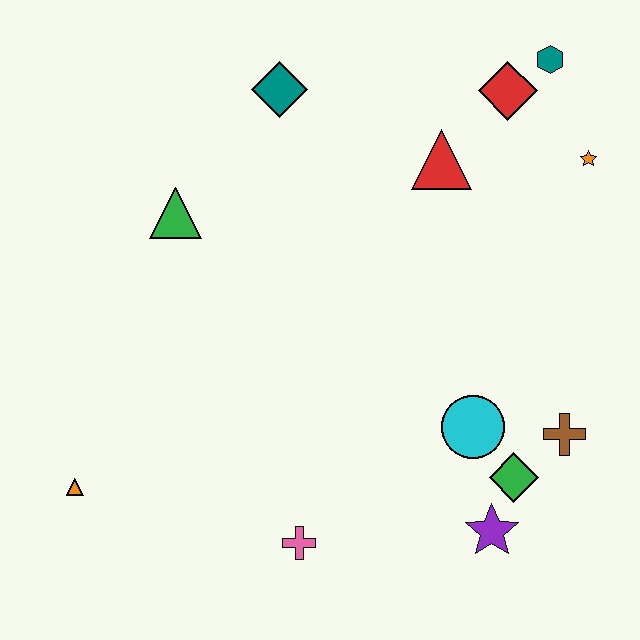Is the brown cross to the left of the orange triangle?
No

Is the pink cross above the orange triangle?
No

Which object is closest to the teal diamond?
The green triangle is closest to the teal diamond.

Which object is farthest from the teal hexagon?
The orange triangle is farthest from the teal hexagon.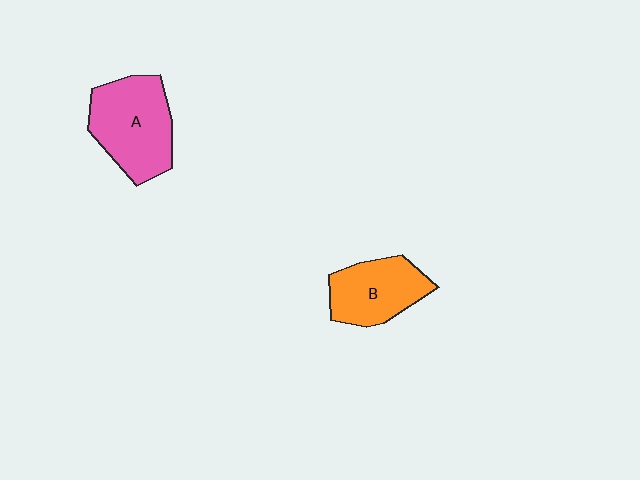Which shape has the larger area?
Shape A (pink).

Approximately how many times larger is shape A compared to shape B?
Approximately 1.3 times.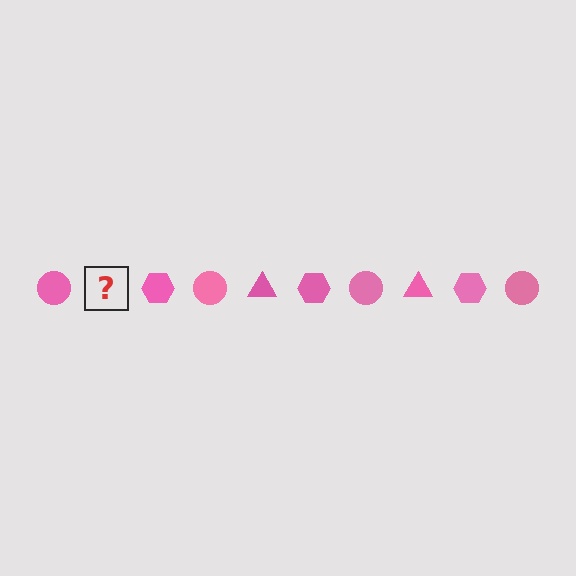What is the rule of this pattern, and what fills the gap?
The rule is that the pattern cycles through circle, triangle, hexagon shapes in pink. The gap should be filled with a pink triangle.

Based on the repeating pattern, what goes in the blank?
The blank should be a pink triangle.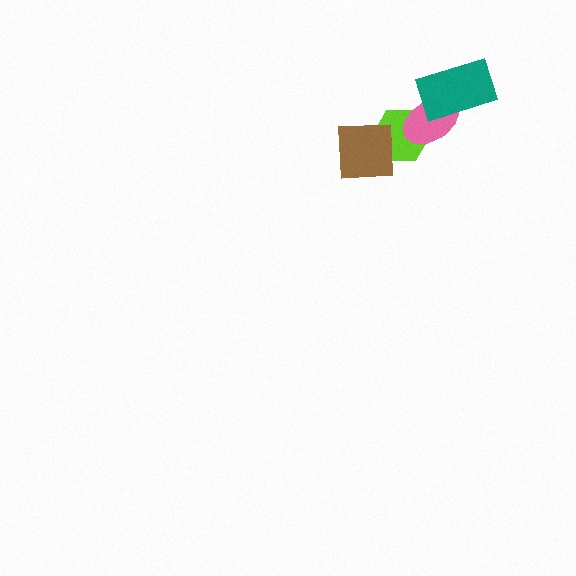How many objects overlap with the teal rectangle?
1 object overlaps with the teal rectangle.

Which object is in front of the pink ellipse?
The teal rectangle is in front of the pink ellipse.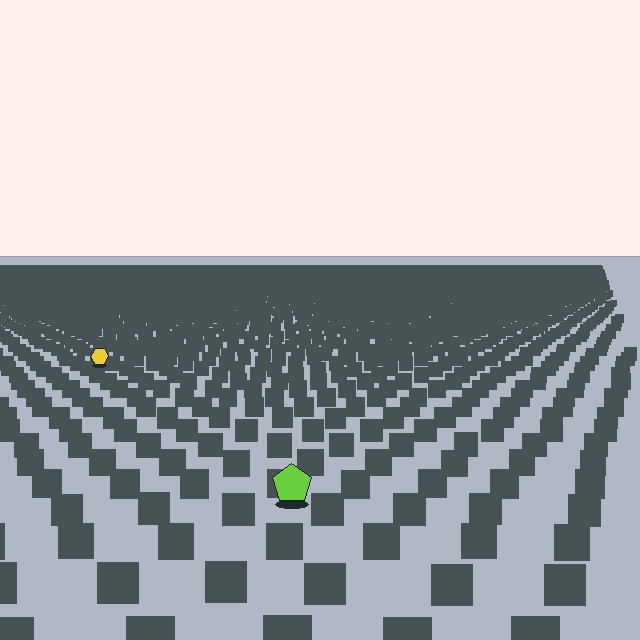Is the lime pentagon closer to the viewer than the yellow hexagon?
Yes. The lime pentagon is closer — you can tell from the texture gradient: the ground texture is coarser near it.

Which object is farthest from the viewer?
The yellow hexagon is farthest from the viewer. It appears smaller and the ground texture around it is denser.